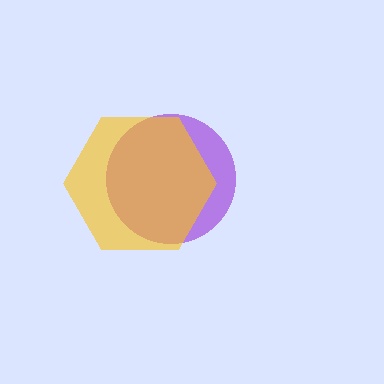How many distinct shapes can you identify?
There are 2 distinct shapes: a purple circle, a yellow hexagon.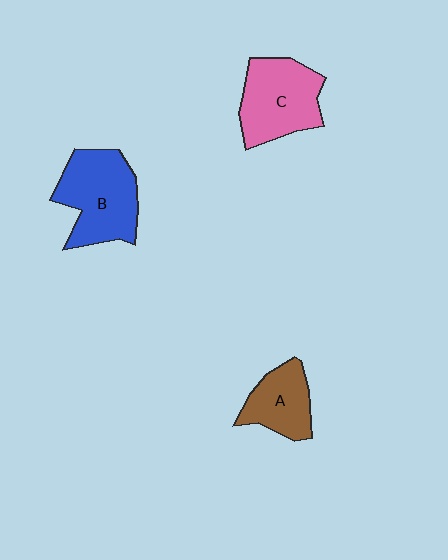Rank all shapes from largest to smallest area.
From largest to smallest: B (blue), C (pink), A (brown).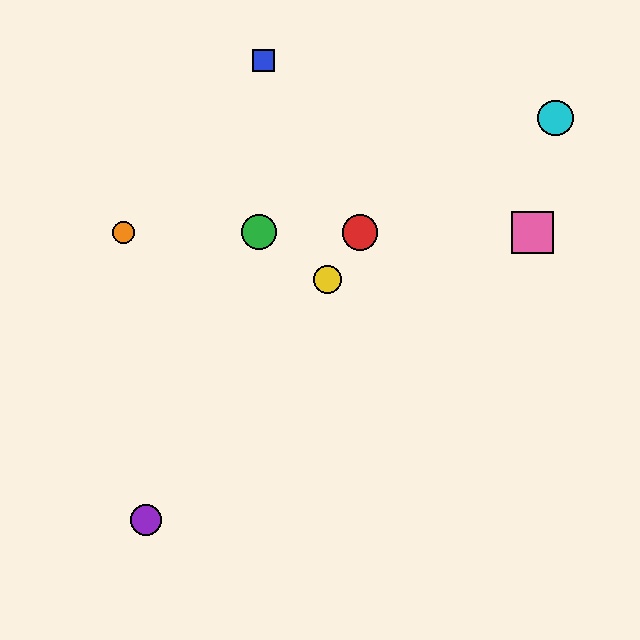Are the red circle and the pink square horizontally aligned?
Yes, both are at y≈232.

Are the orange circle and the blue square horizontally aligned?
No, the orange circle is at y≈232 and the blue square is at y≈61.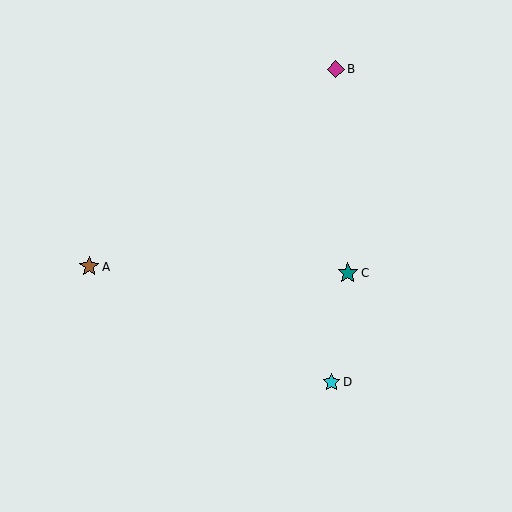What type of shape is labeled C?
Shape C is a teal star.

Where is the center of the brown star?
The center of the brown star is at (89, 267).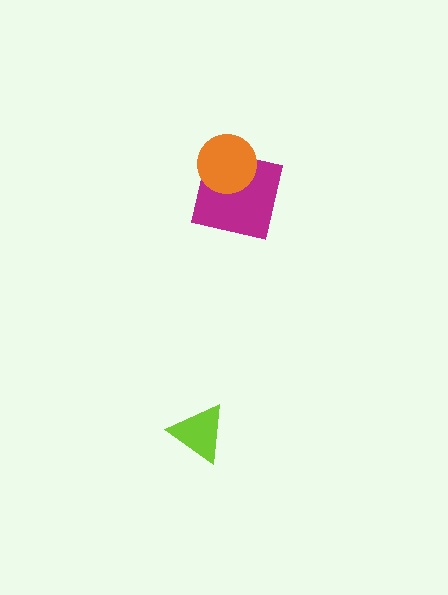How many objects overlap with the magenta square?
1 object overlaps with the magenta square.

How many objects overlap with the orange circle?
1 object overlaps with the orange circle.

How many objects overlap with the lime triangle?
0 objects overlap with the lime triangle.